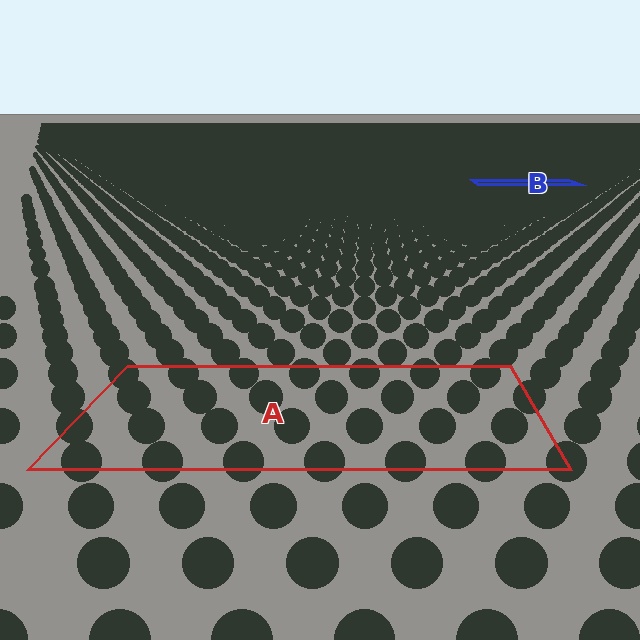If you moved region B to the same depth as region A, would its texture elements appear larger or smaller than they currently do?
They would appear larger. At a closer depth, the same texture elements are projected at a bigger on-screen size.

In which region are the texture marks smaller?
The texture marks are smaller in region B, because it is farther away.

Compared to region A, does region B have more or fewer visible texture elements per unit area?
Region B has more texture elements per unit area — they are packed more densely because it is farther away.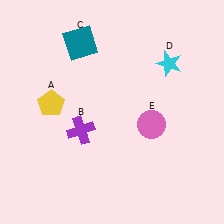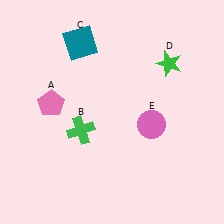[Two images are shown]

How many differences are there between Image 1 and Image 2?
There are 3 differences between the two images.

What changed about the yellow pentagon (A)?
In Image 1, A is yellow. In Image 2, it changed to pink.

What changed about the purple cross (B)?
In Image 1, B is purple. In Image 2, it changed to green.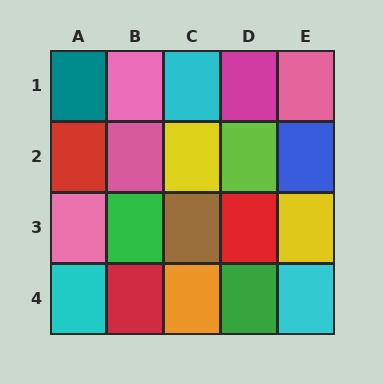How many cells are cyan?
3 cells are cyan.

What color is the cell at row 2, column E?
Blue.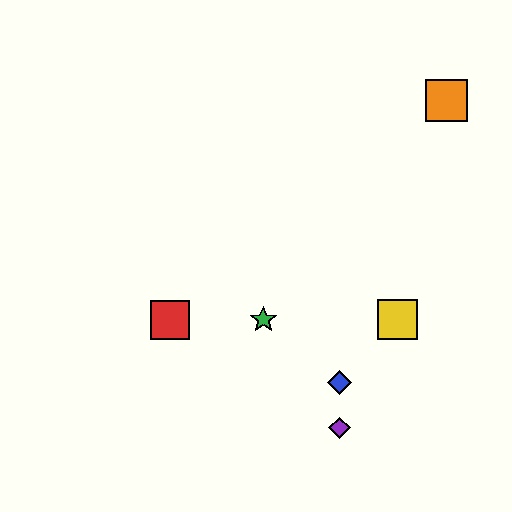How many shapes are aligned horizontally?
3 shapes (the red square, the green star, the yellow square) are aligned horizontally.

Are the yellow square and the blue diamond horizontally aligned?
No, the yellow square is at y≈320 and the blue diamond is at y≈383.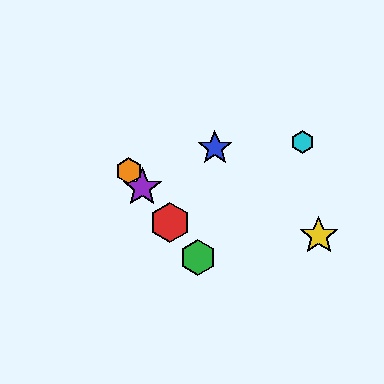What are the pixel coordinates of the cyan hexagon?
The cyan hexagon is at (303, 142).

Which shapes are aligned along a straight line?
The red hexagon, the green hexagon, the purple star, the orange hexagon are aligned along a straight line.